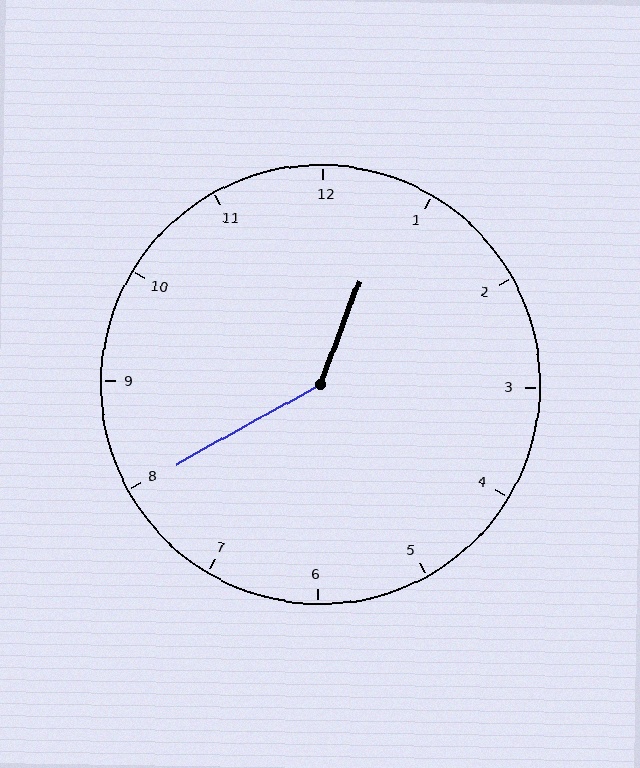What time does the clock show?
12:40.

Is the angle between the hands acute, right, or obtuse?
It is obtuse.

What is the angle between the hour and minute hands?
Approximately 140 degrees.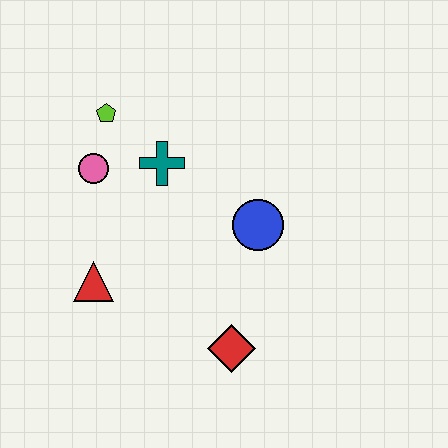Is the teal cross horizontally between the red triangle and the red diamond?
Yes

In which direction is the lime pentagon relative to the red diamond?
The lime pentagon is above the red diamond.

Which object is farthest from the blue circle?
The lime pentagon is farthest from the blue circle.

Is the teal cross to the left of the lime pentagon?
No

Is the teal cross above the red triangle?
Yes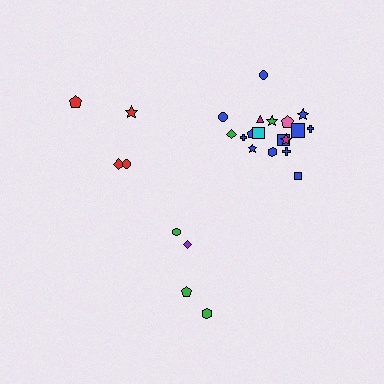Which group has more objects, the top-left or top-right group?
The top-right group.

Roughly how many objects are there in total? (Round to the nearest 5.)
Roughly 25 objects in total.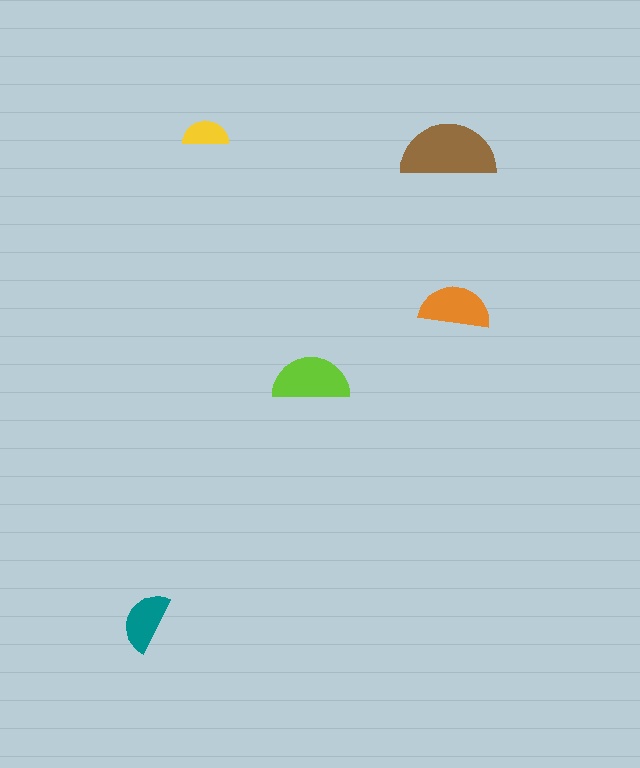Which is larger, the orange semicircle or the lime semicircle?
The lime one.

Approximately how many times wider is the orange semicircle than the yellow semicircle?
About 1.5 times wider.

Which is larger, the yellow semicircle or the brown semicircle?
The brown one.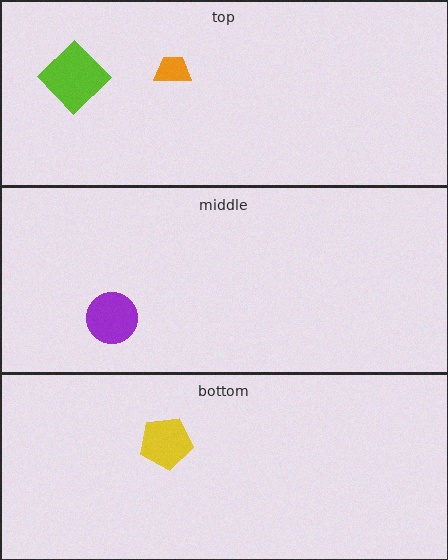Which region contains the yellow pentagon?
The bottom region.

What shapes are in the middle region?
The purple circle.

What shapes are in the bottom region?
The yellow pentagon.